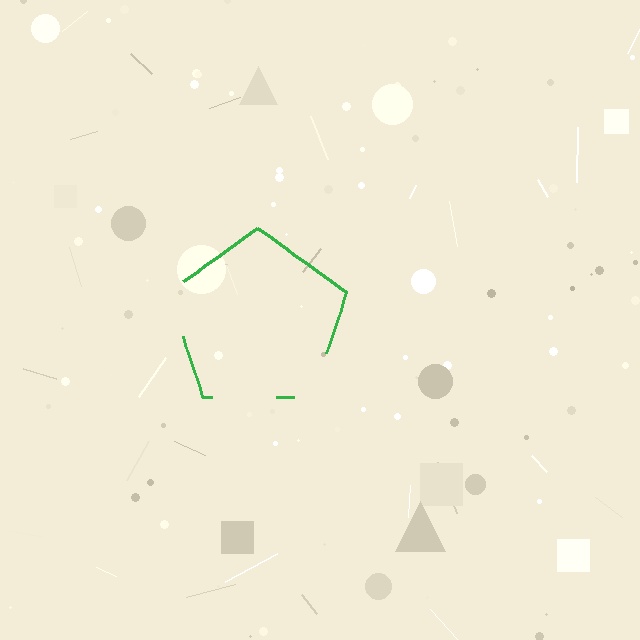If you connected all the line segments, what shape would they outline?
They would outline a pentagon.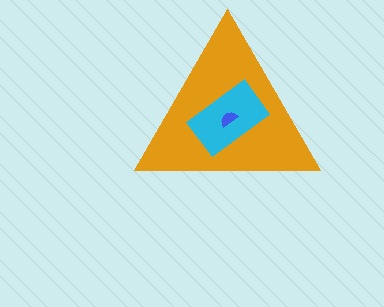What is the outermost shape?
The orange triangle.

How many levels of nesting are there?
3.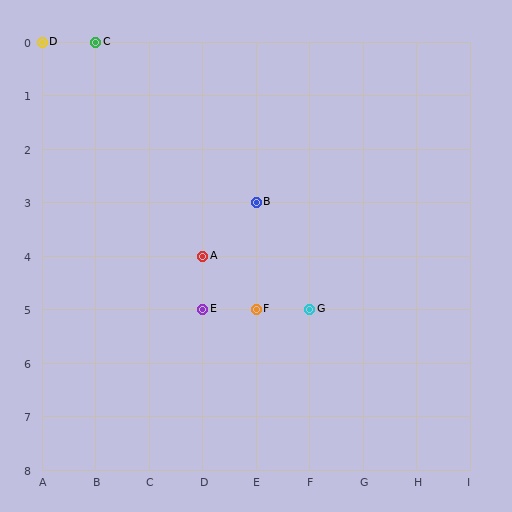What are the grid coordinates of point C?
Point C is at grid coordinates (B, 0).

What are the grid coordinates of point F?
Point F is at grid coordinates (E, 5).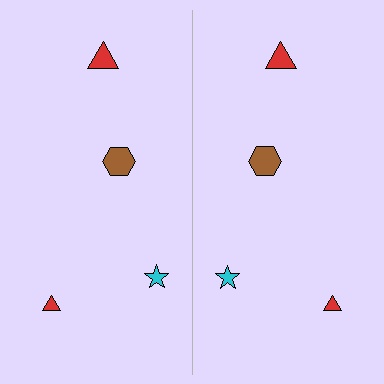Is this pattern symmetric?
Yes, this pattern has bilateral (reflection) symmetry.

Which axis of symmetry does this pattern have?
The pattern has a vertical axis of symmetry running through the center of the image.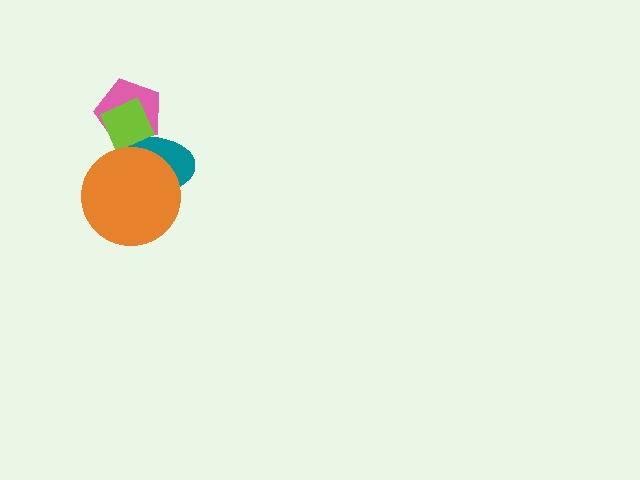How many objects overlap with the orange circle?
1 object overlaps with the orange circle.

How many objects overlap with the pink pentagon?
2 objects overlap with the pink pentagon.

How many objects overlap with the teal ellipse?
3 objects overlap with the teal ellipse.